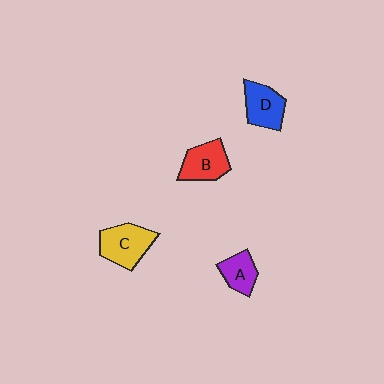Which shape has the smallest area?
Shape A (purple).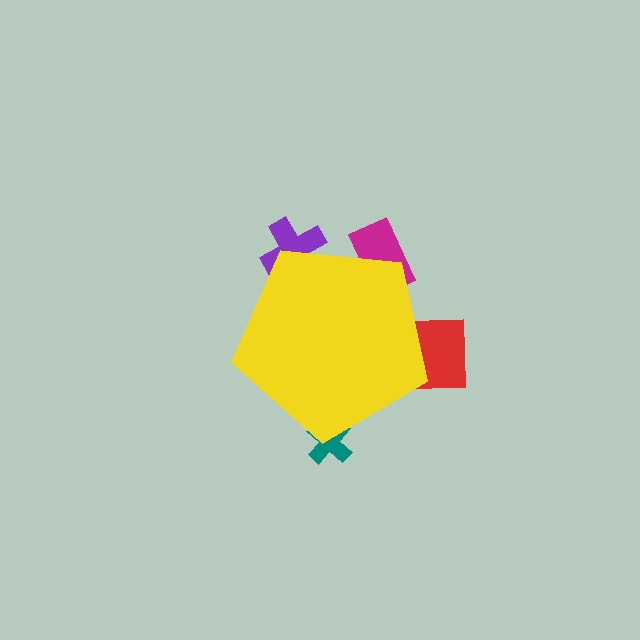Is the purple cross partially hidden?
Yes, the purple cross is partially hidden behind the yellow pentagon.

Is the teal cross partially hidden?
Yes, the teal cross is partially hidden behind the yellow pentagon.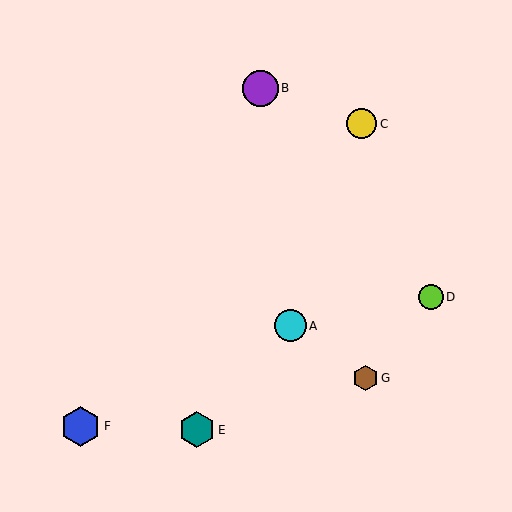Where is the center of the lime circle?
The center of the lime circle is at (431, 297).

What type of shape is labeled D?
Shape D is a lime circle.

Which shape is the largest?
The blue hexagon (labeled F) is the largest.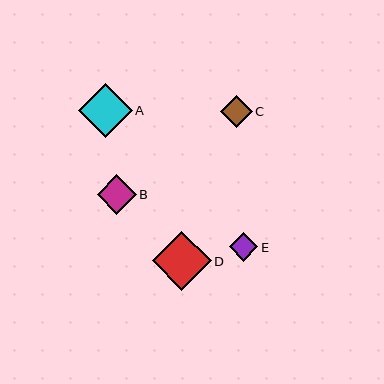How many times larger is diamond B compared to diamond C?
Diamond B is approximately 1.2 times the size of diamond C.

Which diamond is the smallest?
Diamond E is the smallest with a size of approximately 28 pixels.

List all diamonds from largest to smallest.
From largest to smallest: D, A, B, C, E.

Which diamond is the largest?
Diamond D is the largest with a size of approximately 59 pixels.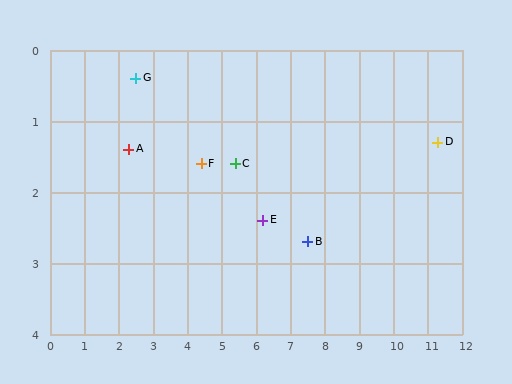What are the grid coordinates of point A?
Point A is at approximately (2.3, 1.4).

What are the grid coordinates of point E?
Point E is at approximately (6.2, 2.4).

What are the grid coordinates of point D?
Point D is at approximately (11.3, 1.3).